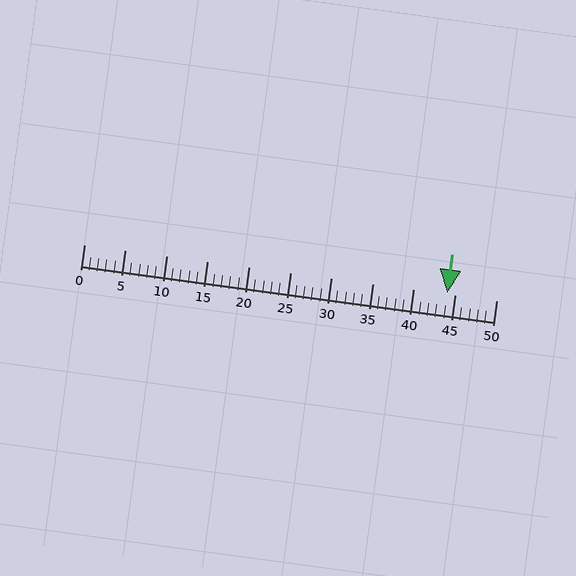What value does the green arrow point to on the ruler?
The green arrow points to approximately 44.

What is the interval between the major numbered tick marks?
The major tick marks are spaced 5 units apart.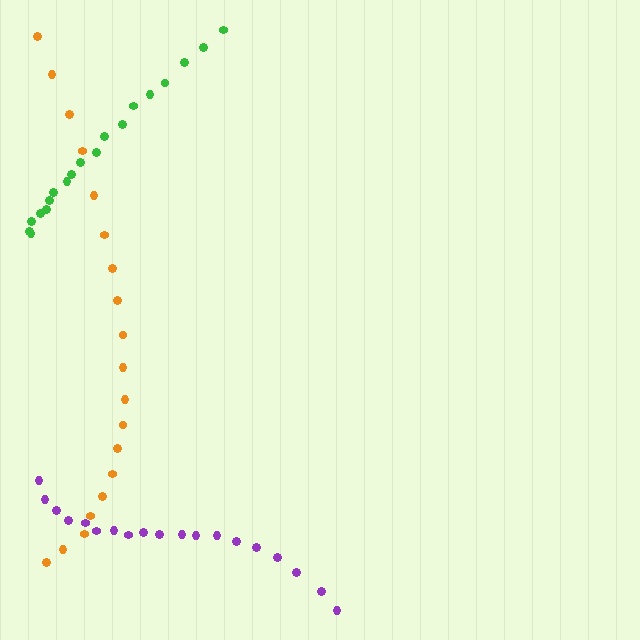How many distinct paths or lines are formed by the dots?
There are 3 distinct paths.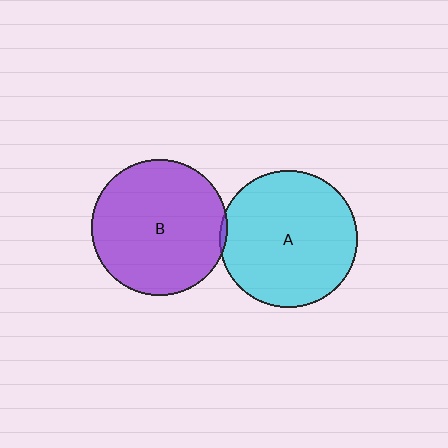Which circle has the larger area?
Circle A (cyan).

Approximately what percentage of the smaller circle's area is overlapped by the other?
Approximately 5%.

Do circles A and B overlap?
Yes.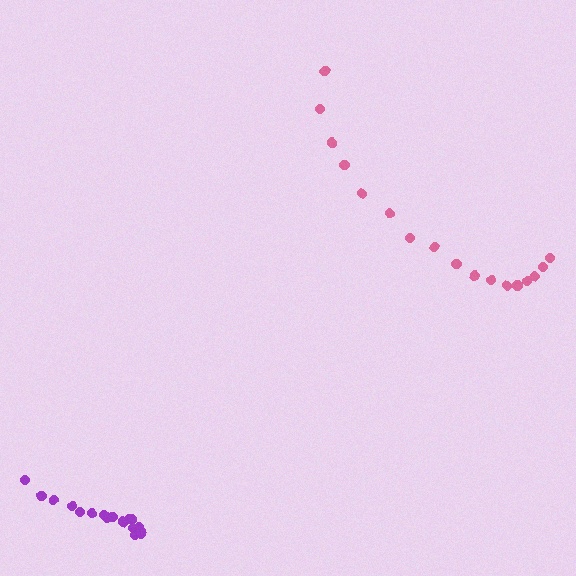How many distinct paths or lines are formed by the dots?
There are 2 distinct paths.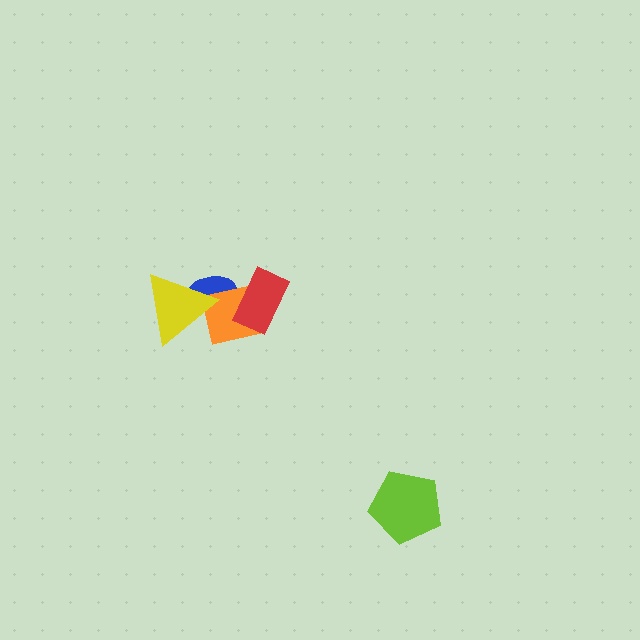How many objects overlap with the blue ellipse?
2 objects overlap with the blue ellipse.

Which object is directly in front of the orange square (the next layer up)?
The yellow triangle is directly in front of the orange square.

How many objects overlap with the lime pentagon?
0 objects overlap with the lime pentagon.